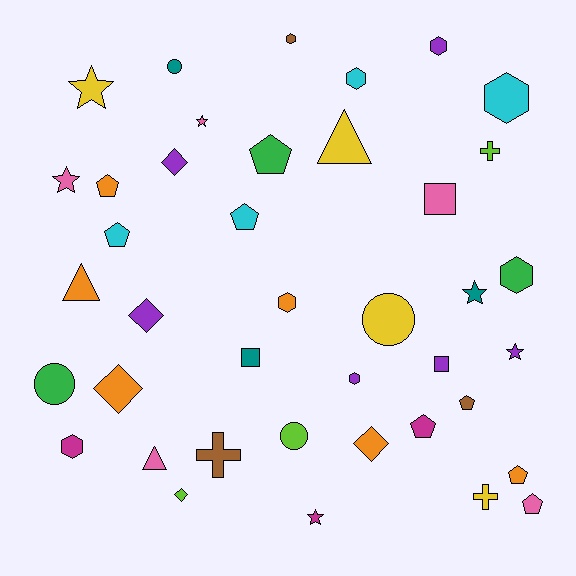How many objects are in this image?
There are 40 objects.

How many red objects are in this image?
There are no red objects.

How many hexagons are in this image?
There are 8 hexagons.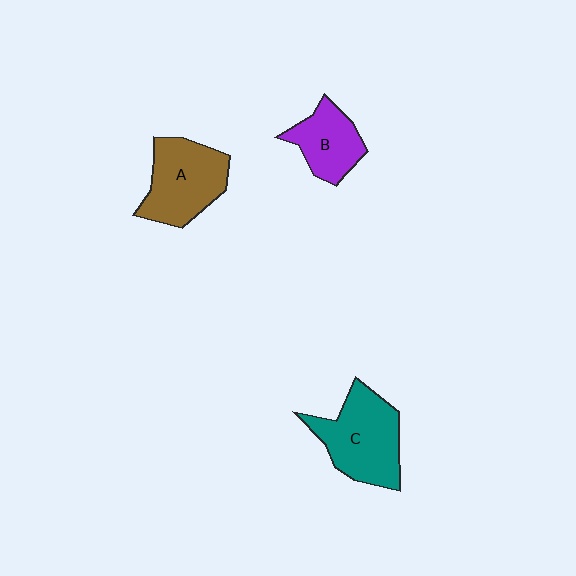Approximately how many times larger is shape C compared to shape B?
Approximately 1.6 times.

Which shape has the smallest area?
Shape B (purple).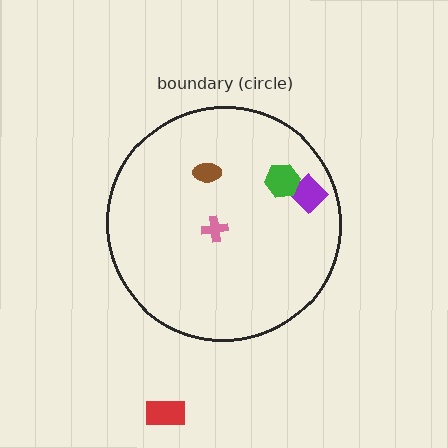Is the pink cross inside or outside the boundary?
Inside.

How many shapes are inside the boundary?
4 inside, 1 outside.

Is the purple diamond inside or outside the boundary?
Inside.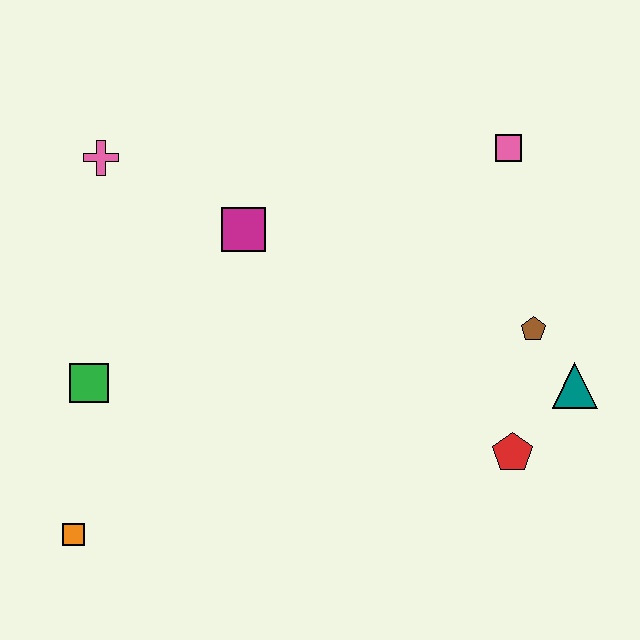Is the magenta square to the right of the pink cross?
Yes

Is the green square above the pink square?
No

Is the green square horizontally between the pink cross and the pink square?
No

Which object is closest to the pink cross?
The magenta square is closest to the pink cross.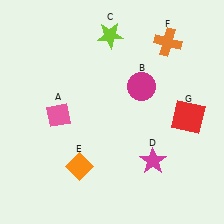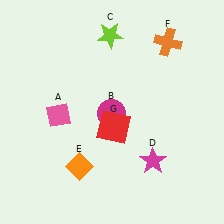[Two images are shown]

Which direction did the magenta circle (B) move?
The magenta circle (B) moved left.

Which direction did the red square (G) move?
The red square (G) moved left.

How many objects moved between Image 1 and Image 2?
2 objects moved between the two images.